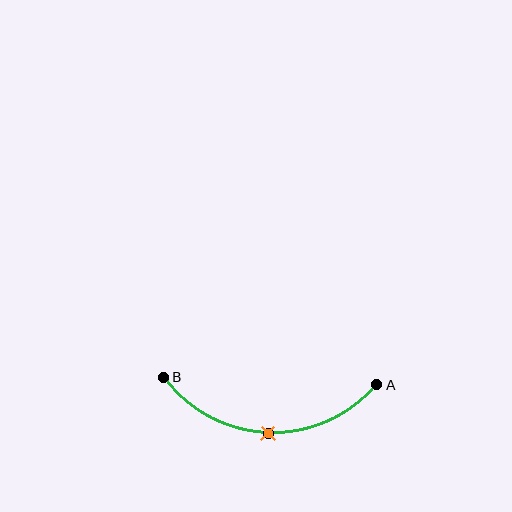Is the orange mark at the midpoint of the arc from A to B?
Yes. The orange mark lies on the arc at equal arc-length from both A and B — it is the arc midpoint.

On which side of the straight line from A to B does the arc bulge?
The arc bulges below the straight line connecting A and B.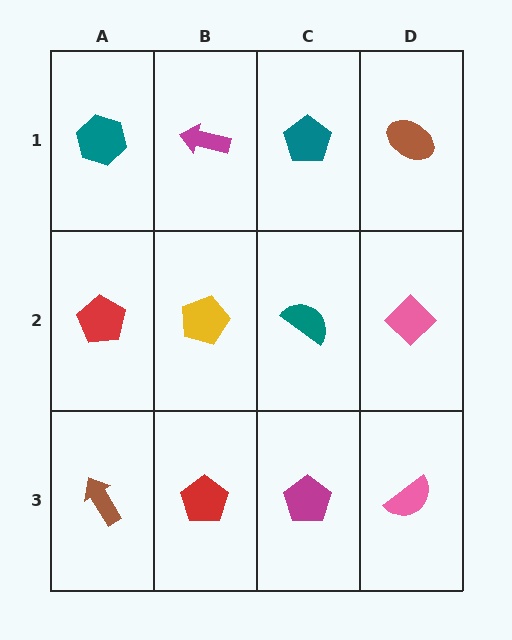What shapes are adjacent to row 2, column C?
A teal pentagon (row 1, column C), a magenta pentagon (row 3, column C), a yellow pentagon (row 2, column B), a pink diamond (row 2, column D).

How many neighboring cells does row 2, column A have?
3.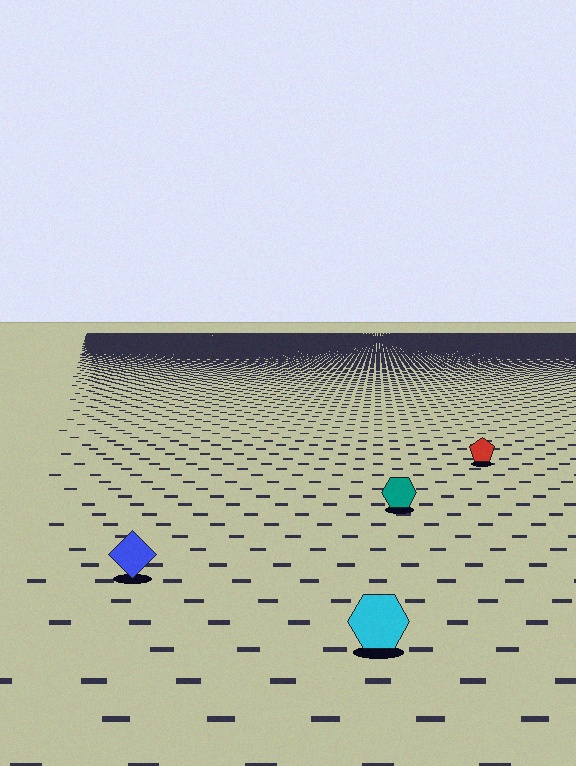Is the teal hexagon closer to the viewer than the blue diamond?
No. The blue diamond is closer — you can tell from the texture gradient: the ground texture is coarser near it.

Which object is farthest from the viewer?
The red pentagon is farthest from the viewer. It appears smaller and the ground texture around it is denser.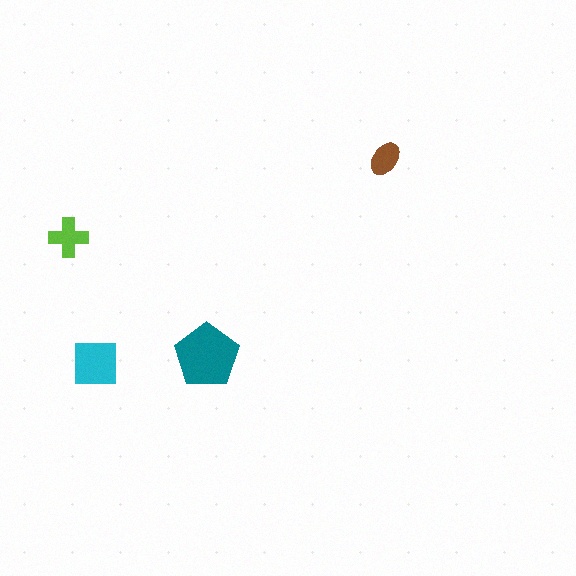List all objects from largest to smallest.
The teal pentagon, the cyan square, the lime cross, the brown ellipse.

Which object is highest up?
The brown ellipse is topmost.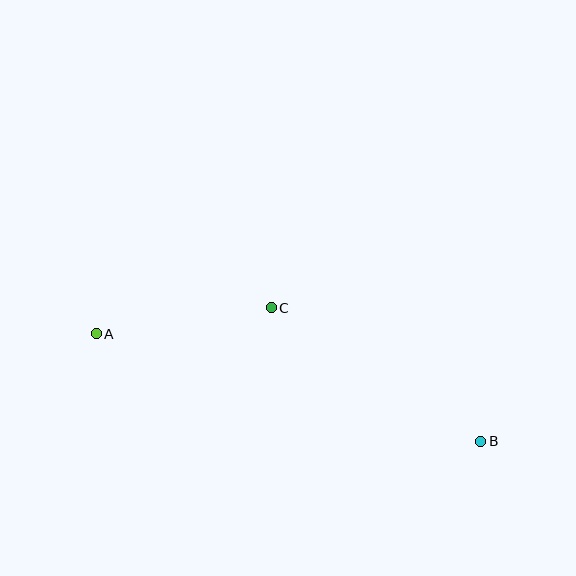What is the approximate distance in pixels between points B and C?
The distance between B and C is approximately 249 pixels.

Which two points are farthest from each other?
Points A and B are farthest from each other.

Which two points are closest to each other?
Points A and C are closest to each other.